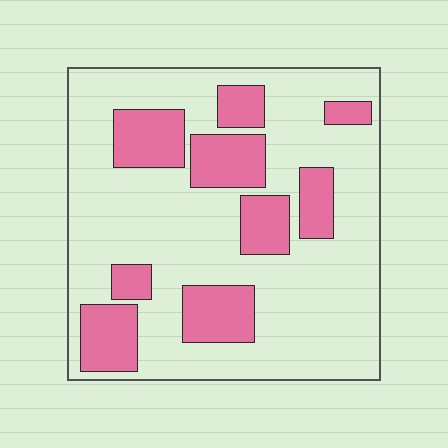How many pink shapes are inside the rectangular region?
9.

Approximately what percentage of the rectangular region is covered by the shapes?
Approximately 25%.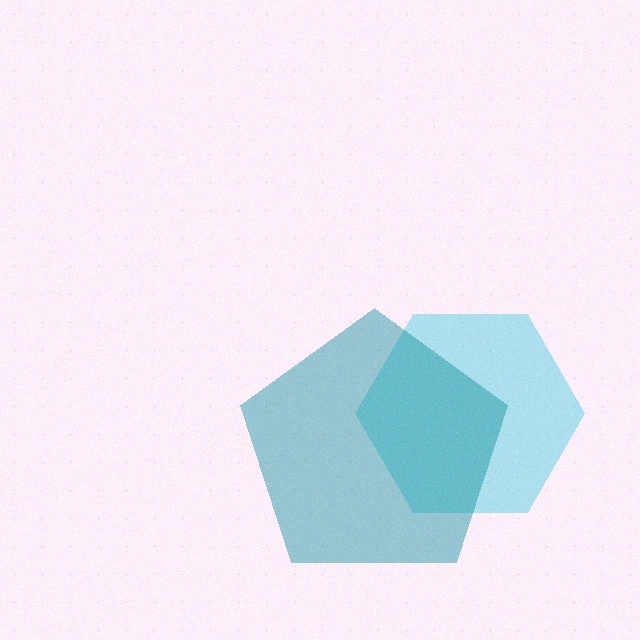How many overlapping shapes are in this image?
There are 2 overlapping shapes in the image.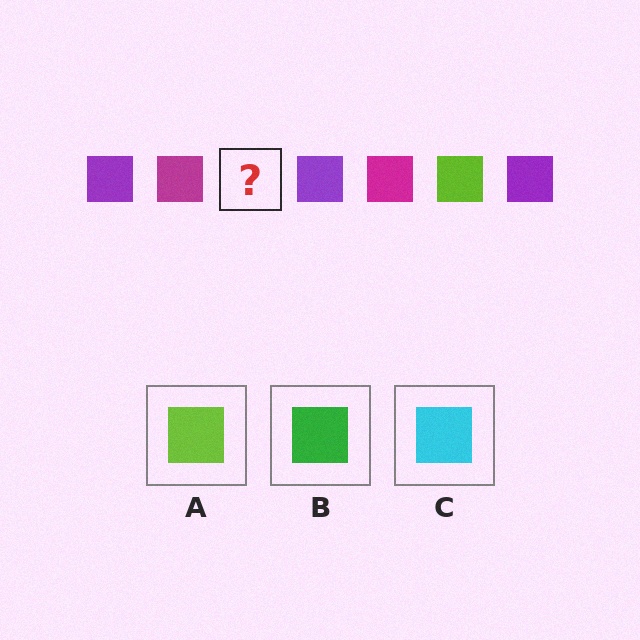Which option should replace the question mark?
Option A.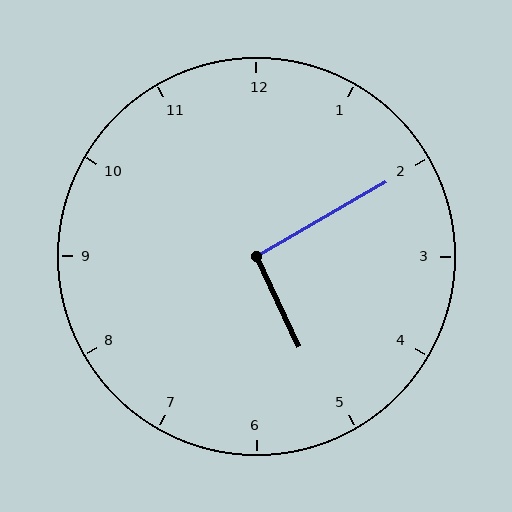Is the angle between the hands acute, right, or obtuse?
It is right.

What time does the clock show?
5:10.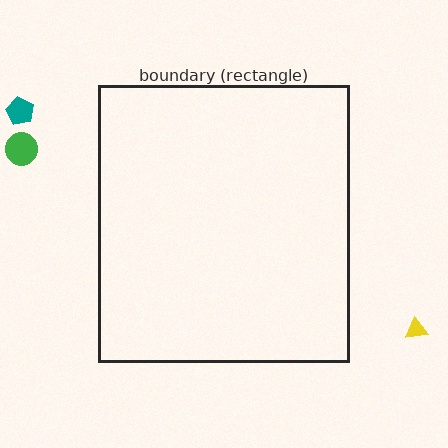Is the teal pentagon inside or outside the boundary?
Outside.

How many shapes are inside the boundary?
0 inside, 3 outside.